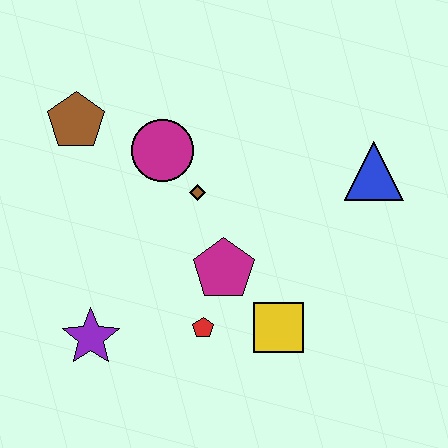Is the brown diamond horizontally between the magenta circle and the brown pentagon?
No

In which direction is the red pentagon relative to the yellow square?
The red pentagon is to the left of the yellow square.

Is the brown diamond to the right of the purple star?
Yes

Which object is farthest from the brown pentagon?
The blue triangle is farthest from the brown pentagon.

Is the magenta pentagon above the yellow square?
Yes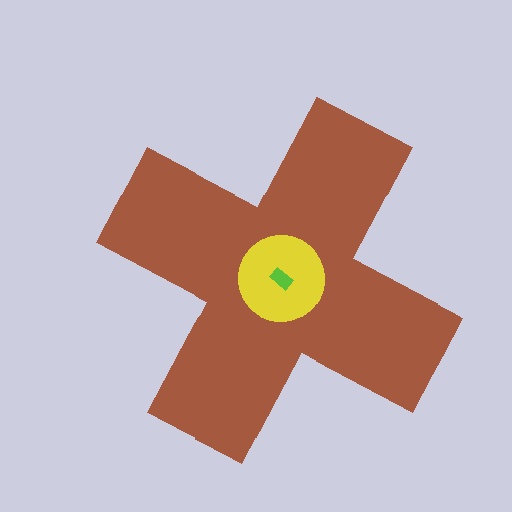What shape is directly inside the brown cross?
The yellow circle.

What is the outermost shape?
The brown cross.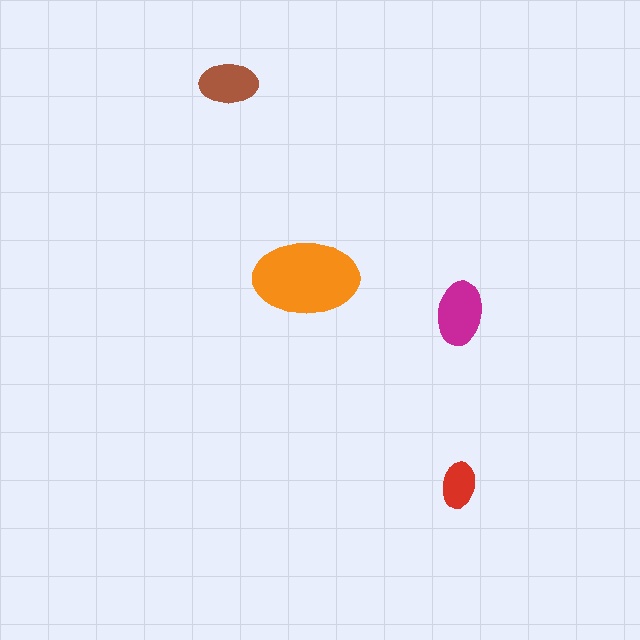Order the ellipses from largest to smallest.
the orange one, the magenta one, the brown one, the red one.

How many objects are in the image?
There are 4 objects in the image.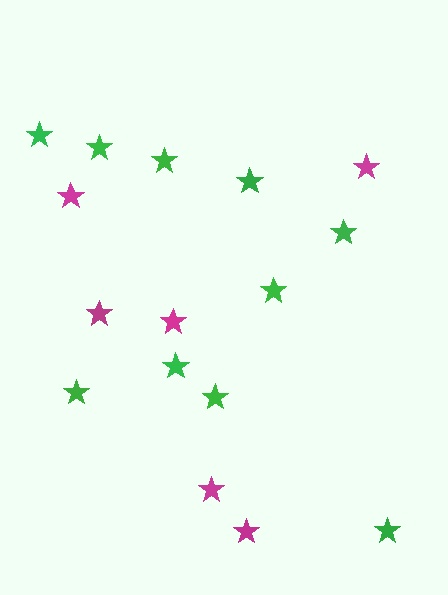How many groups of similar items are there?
There are 2 groups: one group of green stars (10) and one group of magenta stars (6).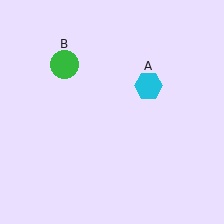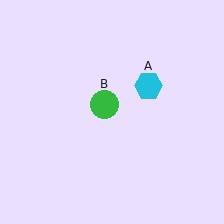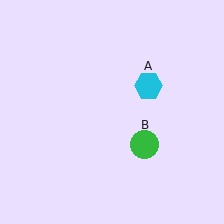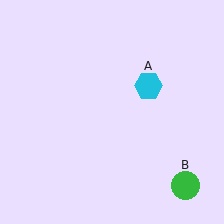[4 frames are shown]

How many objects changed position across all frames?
1 object changed position: green circle (object B).